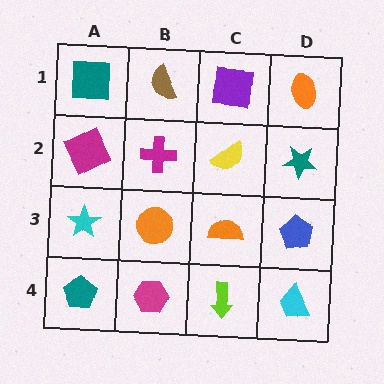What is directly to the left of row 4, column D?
A lime arrow.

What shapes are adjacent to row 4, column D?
A blue pentagon (row 3, column D), a lime arrow (row 4, column C).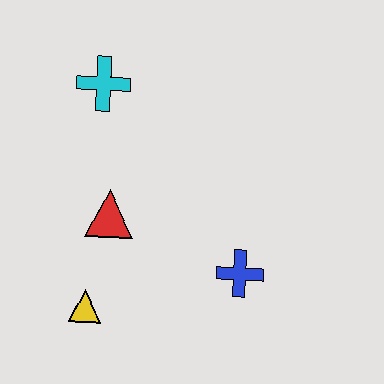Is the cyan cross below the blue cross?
No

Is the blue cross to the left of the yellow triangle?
No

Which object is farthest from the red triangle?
The blue cross is farthest from the red triangle.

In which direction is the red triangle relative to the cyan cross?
The red triangle is below the cyan cross.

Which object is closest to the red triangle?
The yellow triangle is closest to the red triangle.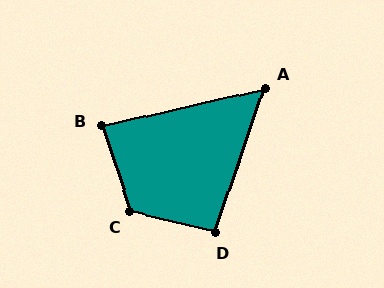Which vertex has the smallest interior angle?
A, at approximately 58 degrees.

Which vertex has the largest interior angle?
C, at approximately 122 degrees.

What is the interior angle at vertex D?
Approximately 95 degrees (approximately right).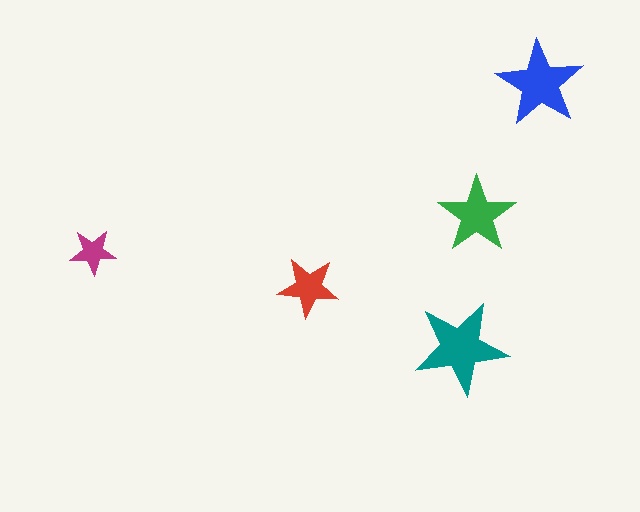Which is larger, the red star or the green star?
The green one.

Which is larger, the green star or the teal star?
The teal one.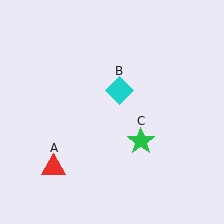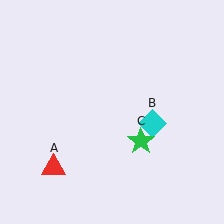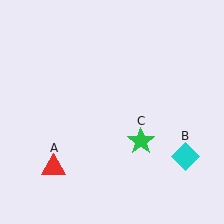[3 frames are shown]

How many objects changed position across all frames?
1 object changed position: cyan diamond (object B).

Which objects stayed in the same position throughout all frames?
Red triangle (object A) and green star (object C) remained stationary.